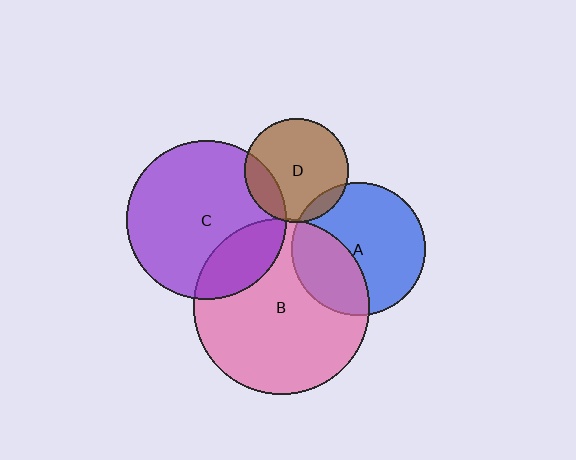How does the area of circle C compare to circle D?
Approximately 2.4 times.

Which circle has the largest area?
Circle B (pink).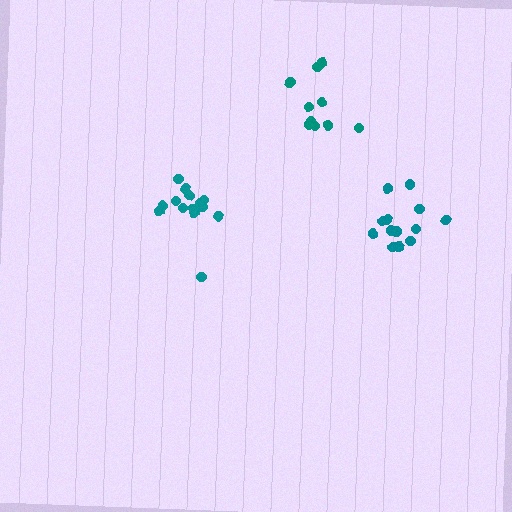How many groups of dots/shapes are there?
There are 3 groups.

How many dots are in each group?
Group 1: 13 dots, Group 2: 14 dots, Group 3: 10 dots (37 total).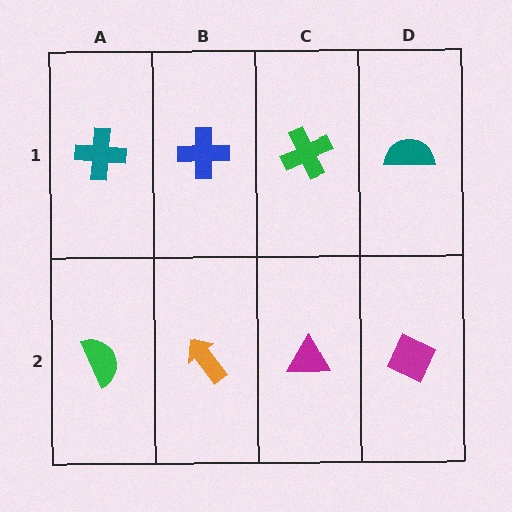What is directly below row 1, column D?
A magenta diamond.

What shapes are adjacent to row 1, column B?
An orange arrow (row 2, column B), a teal cross (row 1, column A), a green cross (row 1, column C).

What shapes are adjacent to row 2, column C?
A green cross (row 1, column C), an orange arrow (row 2, column B), a magenta diamond (row 2, column D).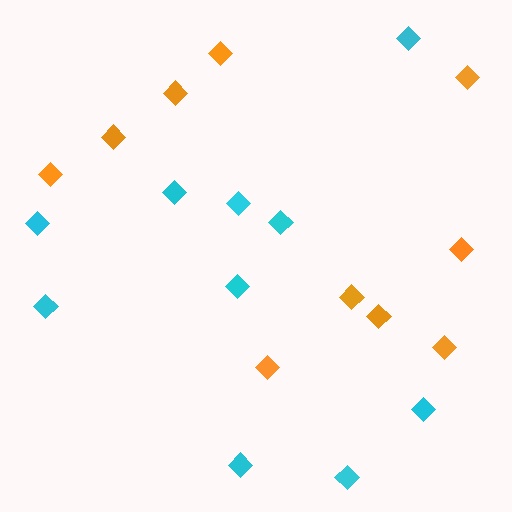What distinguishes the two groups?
There are 2 groups: one group of orange diamonds (10) and one group of cyan diamonds (10).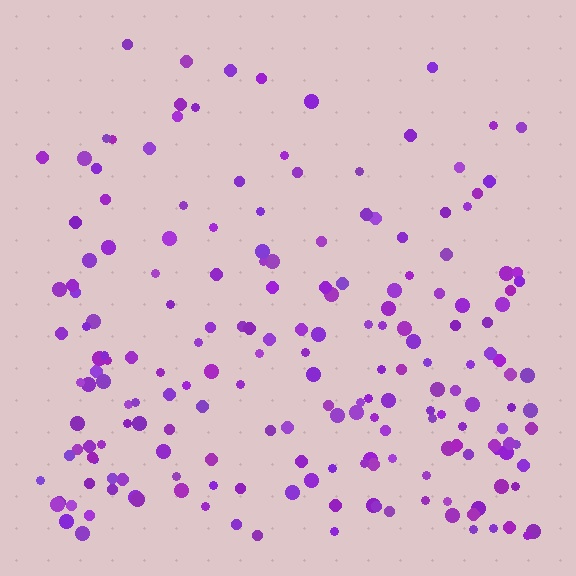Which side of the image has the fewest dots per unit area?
The top.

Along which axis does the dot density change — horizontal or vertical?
Vertical.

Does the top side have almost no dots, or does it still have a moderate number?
Still a moderate number, just noticeably fewer than the bottom.